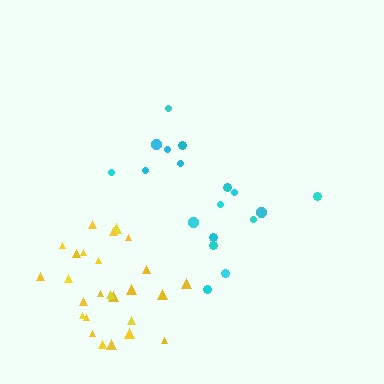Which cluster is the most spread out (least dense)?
Cyan.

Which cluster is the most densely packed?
Yellow.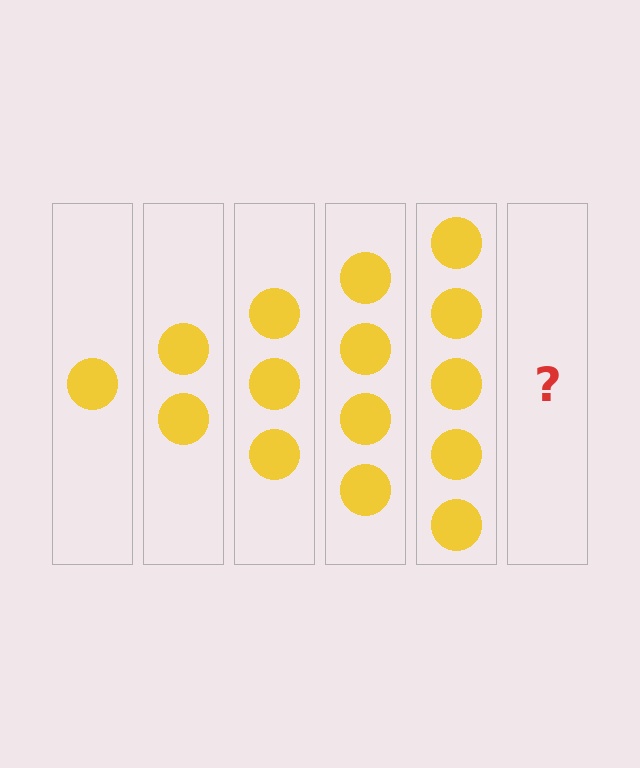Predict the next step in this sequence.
The next step is 6 circles.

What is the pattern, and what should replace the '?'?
The pattern is that each step adds one more circle. The '?' should be 6 circles.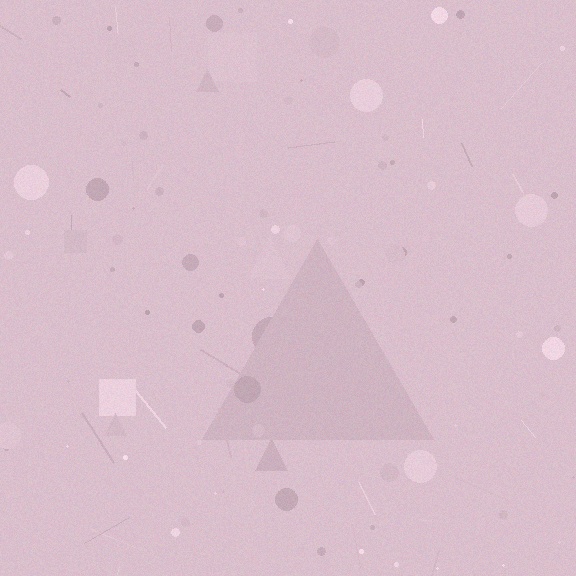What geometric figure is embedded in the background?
A triangle is embedded in the background.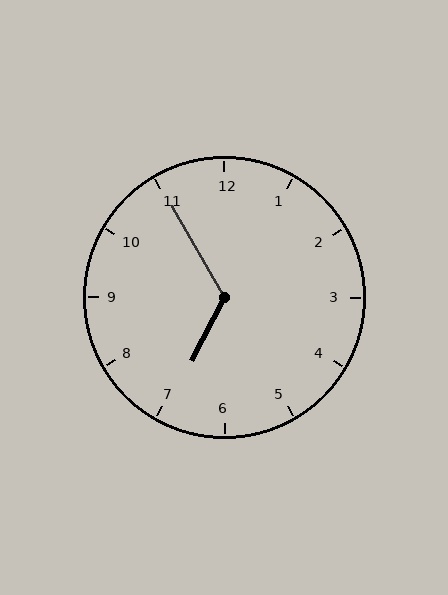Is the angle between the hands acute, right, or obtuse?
It is obtuse.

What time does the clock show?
6:55.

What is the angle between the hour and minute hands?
Approximately 122 degrees.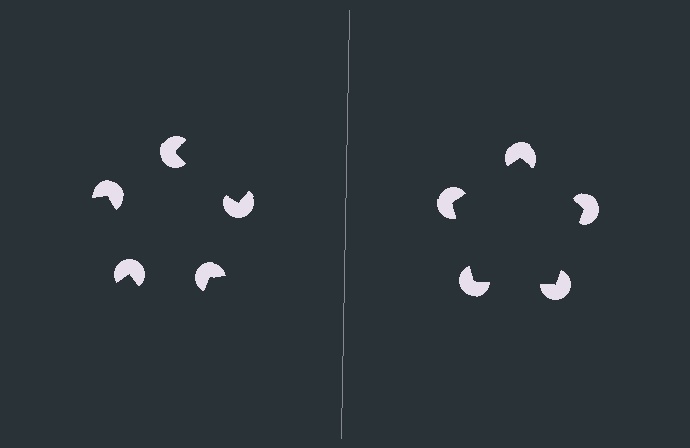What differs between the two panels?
The pac-man discs are positioned identically on both sides; only the wedge orientations differ. On the right they align to a pentagon; on the left they are misaligned.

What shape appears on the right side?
An illusory pentagon.